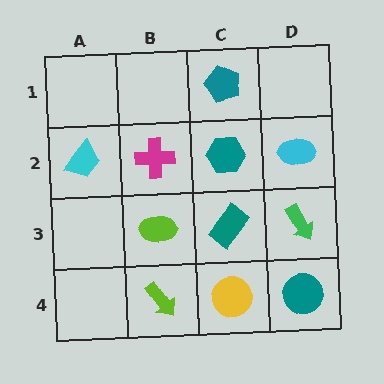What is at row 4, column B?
A lime arrow.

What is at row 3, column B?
A lime ellipse.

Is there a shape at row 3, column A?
No, that cell is empty.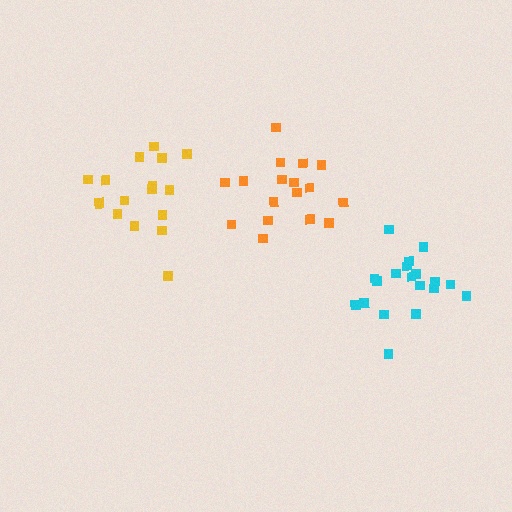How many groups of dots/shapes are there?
There are 3 groups.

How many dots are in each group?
Group 1: 17 dots, Group 2: 19 dots, Group 3: 17 dots (53 total).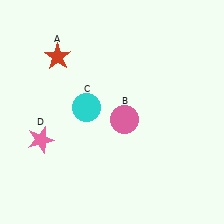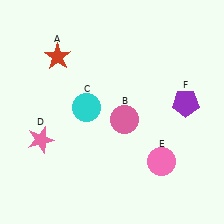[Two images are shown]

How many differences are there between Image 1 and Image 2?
There are 2 differences between the two images.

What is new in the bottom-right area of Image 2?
A pink circle (E) was added in the bottom-right area of Image 2.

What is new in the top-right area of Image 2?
A purple pentagon (F) was added in the top-right area of Image 2.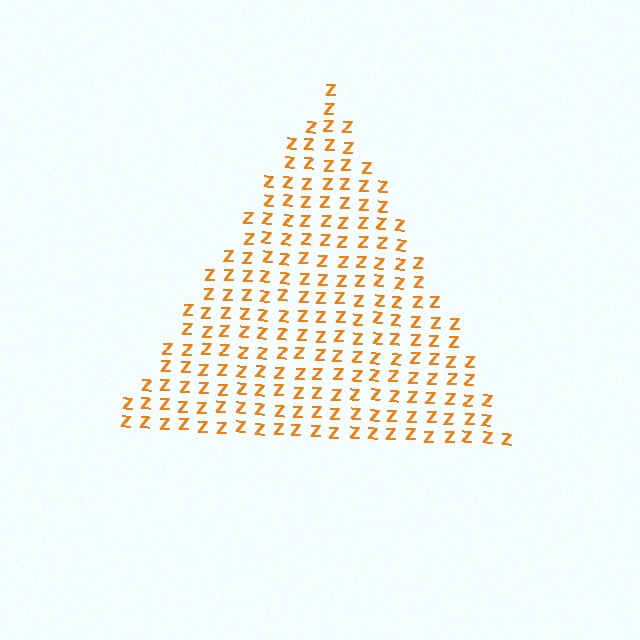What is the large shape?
The large shape is a triangle.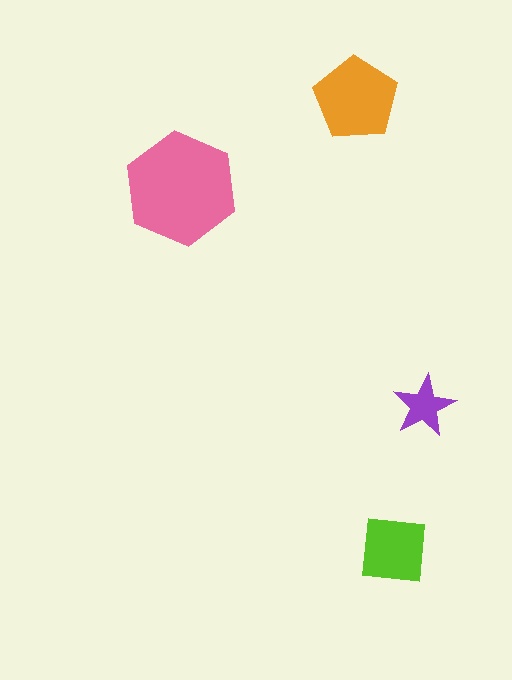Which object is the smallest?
The purple star.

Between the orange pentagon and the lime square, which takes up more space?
The orange pentagon.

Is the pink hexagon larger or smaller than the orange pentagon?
Larger.